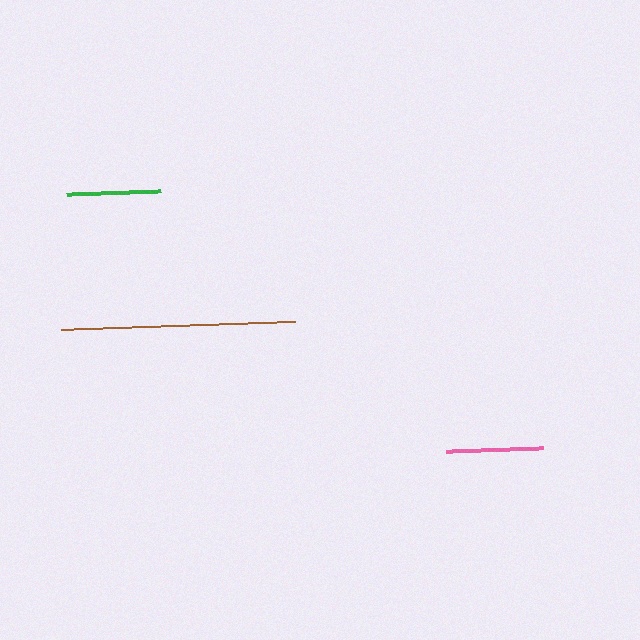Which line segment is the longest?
The brown line is the longest at approximately 233 pixels.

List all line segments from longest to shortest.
From longest to shortest: brown, pink, green.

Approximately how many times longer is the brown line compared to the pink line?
The brown line is approximately 2.4 times the length of the pink line.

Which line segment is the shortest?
The green line is the shortest at approximately 94 pixels.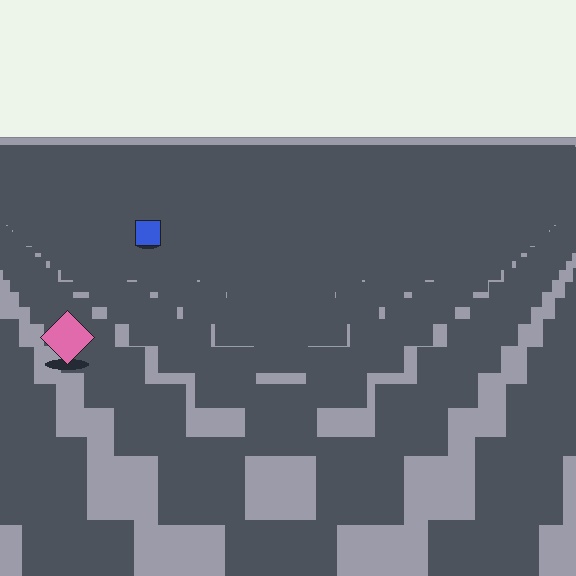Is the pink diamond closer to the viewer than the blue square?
Yes. The pink diamond is closer — you can tell from the texture gradient: the ground texture is coarser near it.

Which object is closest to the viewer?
The pink diamond is closest. The texture marks near it are larger and more spread out.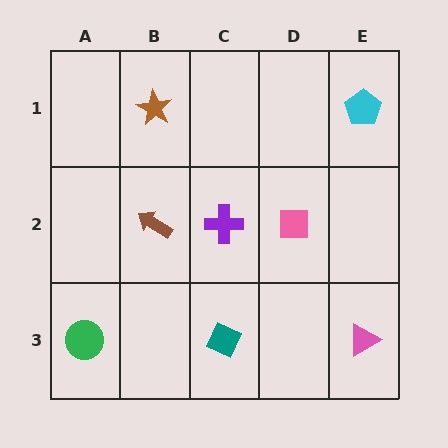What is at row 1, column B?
A brown star.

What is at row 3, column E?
A pink triangle.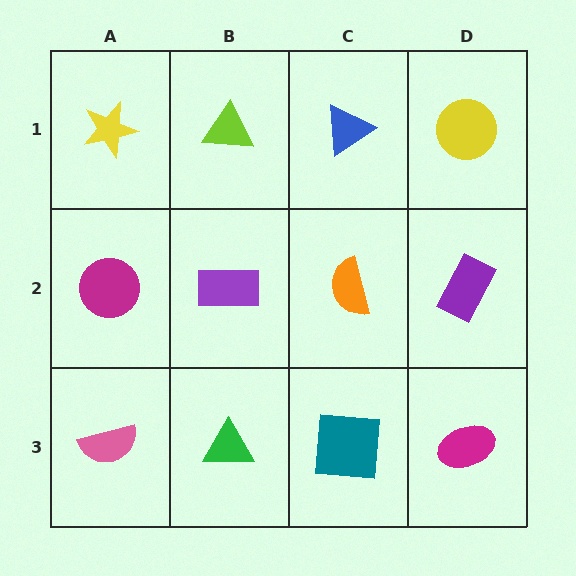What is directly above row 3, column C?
An orange semicircle.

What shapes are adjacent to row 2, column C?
A blue triangle (row 1, column C), a teal square (row 3, column C), a purple rectangle (row 2, column B), a purple rectangle (row 2, column D).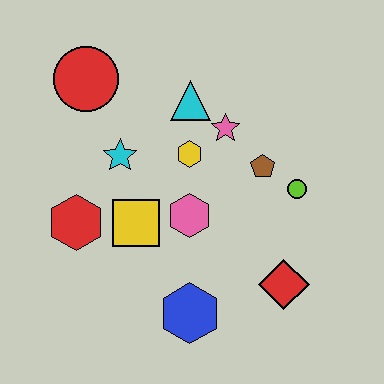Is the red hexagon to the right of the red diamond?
No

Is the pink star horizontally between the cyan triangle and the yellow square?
No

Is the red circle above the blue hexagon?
Yes